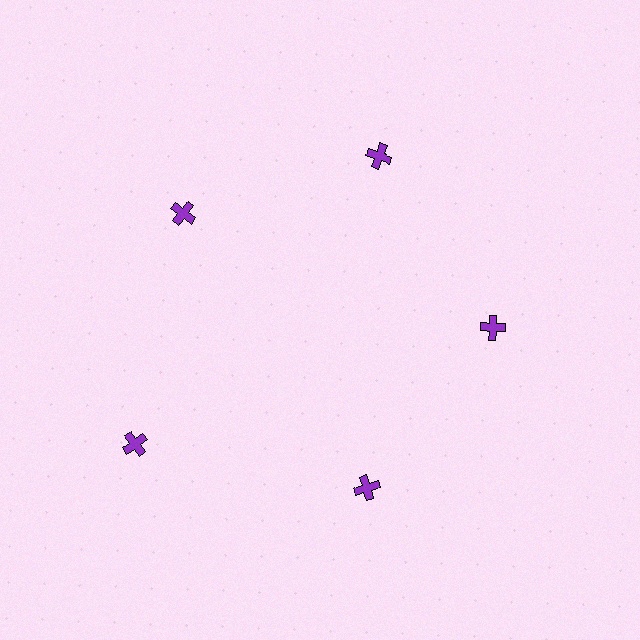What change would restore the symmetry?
The symmetry would be restored by moving it inward, back onto the ring so that all 5 crosses sit at equal angles and equal distance from the center.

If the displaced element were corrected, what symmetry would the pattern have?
It would have 5-fold rotational symmetry — the pattern would map onto itself every 72 degrees.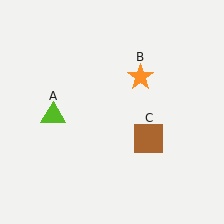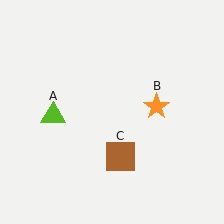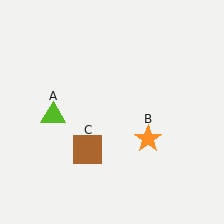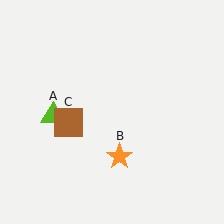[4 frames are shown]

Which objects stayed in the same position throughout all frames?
Lime triangle (object A) remained stationary.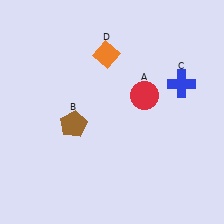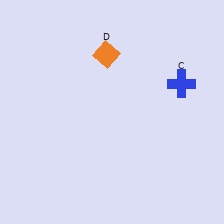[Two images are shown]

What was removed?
The red circle (A), the brown pentagon (B) were removed in Image 2.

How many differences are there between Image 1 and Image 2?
There are 2 differences between the two images.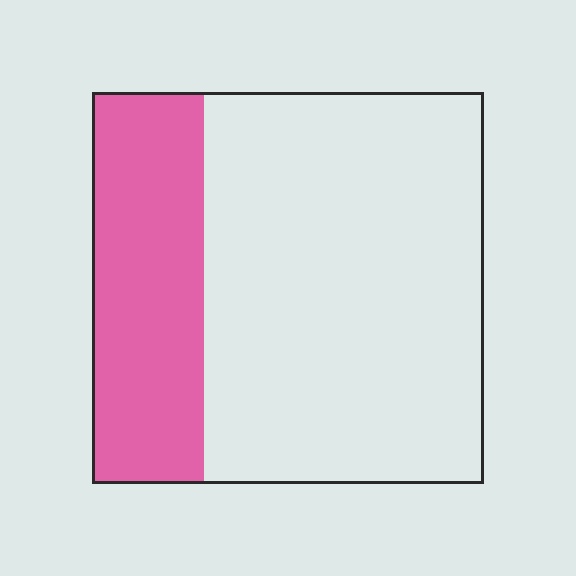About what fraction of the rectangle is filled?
About one quarter (1/4).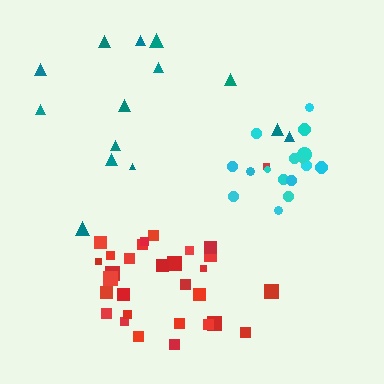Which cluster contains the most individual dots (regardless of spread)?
Red (30).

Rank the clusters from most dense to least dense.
cyan, red, teal.